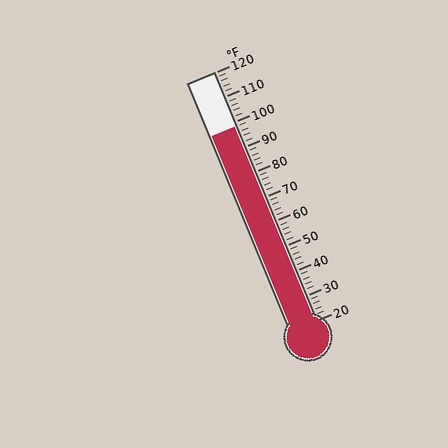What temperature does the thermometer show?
The thermometer shows approximately 98°F.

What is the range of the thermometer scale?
The thermometer scale ranges from 20°F to 120°F.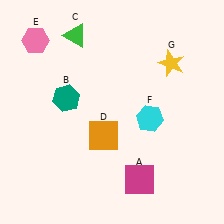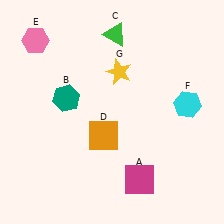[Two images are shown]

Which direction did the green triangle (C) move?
The green triangle (C) moved right.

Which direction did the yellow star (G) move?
The yellow star (G) moved left.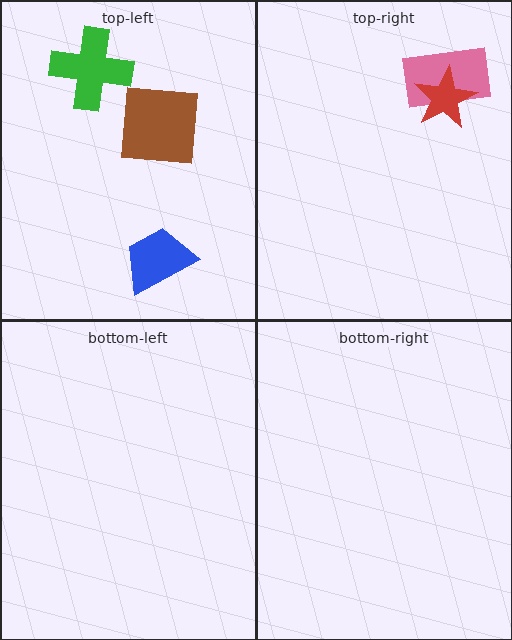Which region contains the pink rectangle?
The top-right region.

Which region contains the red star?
The top-right region.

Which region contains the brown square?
The top-left region.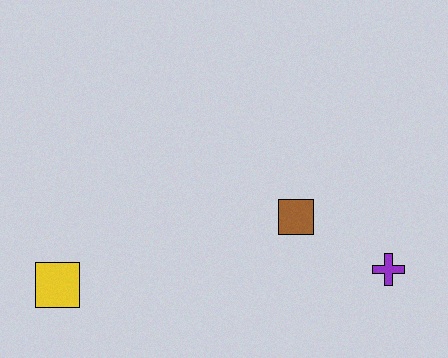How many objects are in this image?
There are 3 objects.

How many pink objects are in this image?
There are no pink objects.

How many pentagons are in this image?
There are no pentagons.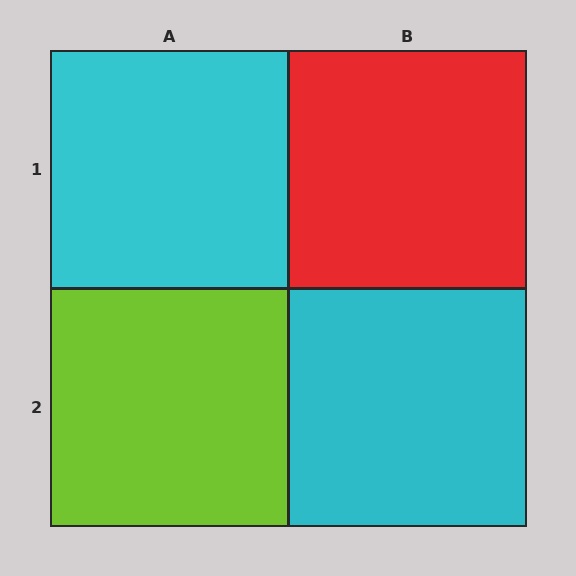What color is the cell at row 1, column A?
Cyan.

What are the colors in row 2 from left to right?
Lime, cyan.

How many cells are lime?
1 cell is lime.